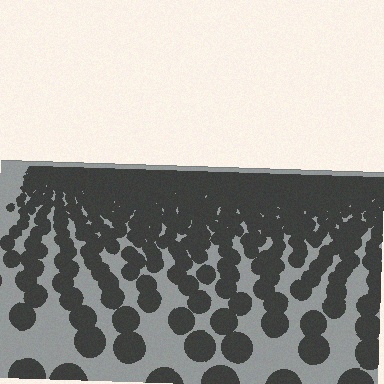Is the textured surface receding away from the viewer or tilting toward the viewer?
The surface is receding away from the viewer. Texture elements get smaller and denser toward the top.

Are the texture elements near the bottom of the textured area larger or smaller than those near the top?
Larger. Near the bottom, elements are closer to the viewer and appear at a bigger on-screen size.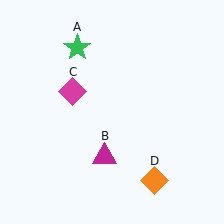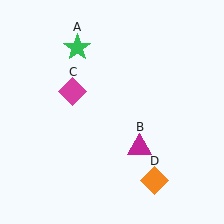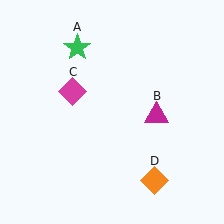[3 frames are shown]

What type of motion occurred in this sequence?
The magenta triangle (object B) rotated counterclockwise around the center of the scene.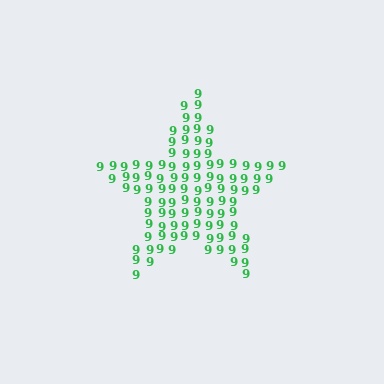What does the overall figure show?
The overall figure shows a star.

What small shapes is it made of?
It is made of small digit 9's.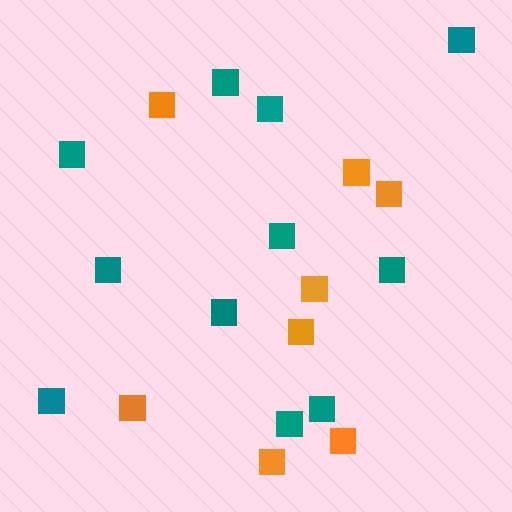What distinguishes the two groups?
There are 2 groups: one group of teal squares (11) and one group of orange squares (8).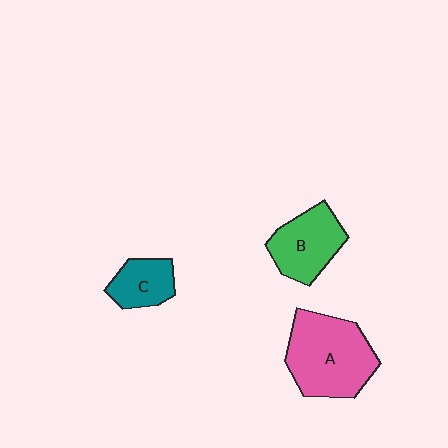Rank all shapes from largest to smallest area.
From largest to smallest: A (pink), B (green), C (teal).